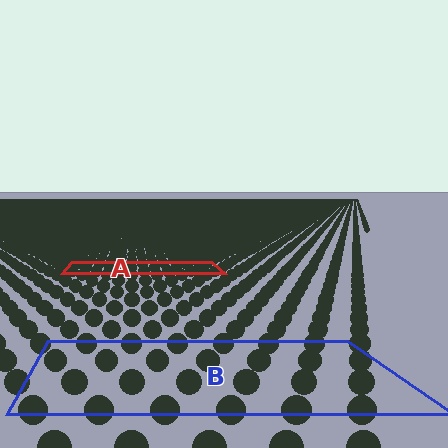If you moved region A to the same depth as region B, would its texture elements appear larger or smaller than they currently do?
They would appear larger. At a closer depth, the same texture elements are projected at a bigger on-screen size.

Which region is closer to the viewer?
Region B is closer. The texture elements there are larger and more spread out.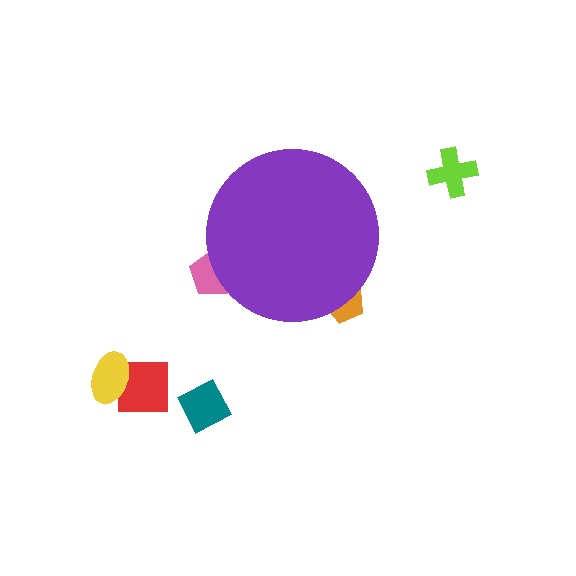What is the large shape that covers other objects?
A purple circle.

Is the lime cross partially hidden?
No, the lime cross is fully visible.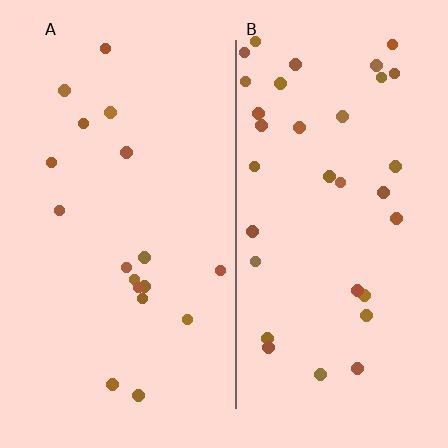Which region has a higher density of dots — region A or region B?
B (the right).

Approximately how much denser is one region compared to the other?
Approximately 1.9× — region B over region A.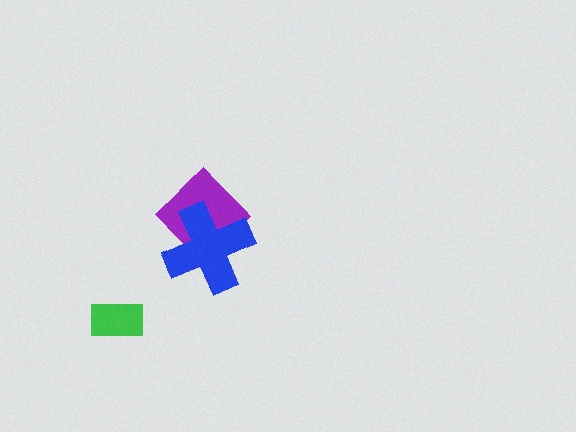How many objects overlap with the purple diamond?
1 object overlaps with the purple diamond.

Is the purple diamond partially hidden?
Yes, it is partially covered by another shape.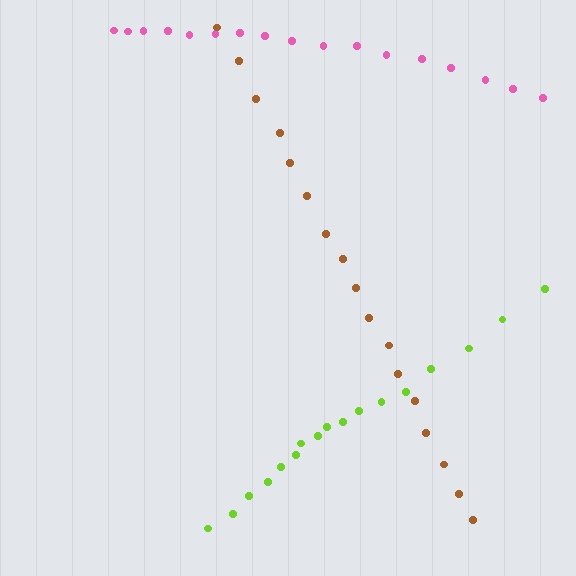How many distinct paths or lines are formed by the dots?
There are 3 distinct paths.